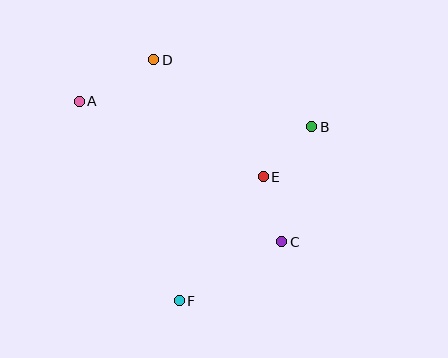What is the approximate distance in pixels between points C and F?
The distance between C and F is approximately 118 pixels.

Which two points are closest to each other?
Points C and E are closest to each other.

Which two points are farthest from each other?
Points A and C are farthest from each other.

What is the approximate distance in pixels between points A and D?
The distance between A and D is approximately 85 pixels.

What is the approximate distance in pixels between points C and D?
The distance between C and D is approximately 222 pixels.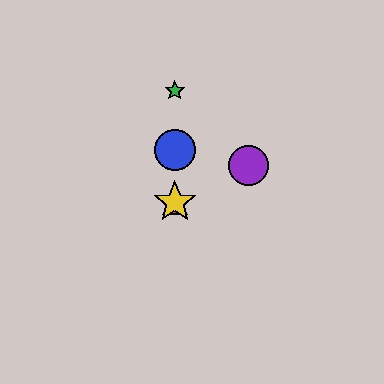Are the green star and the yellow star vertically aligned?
Yes, both are at x≈175.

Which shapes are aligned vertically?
The red triangle, the blue circle, the green star, the yellow star are aligned vertically.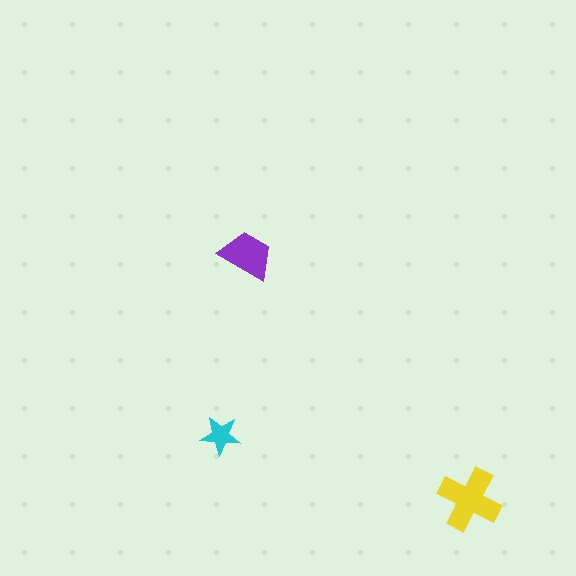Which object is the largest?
The yellow cross.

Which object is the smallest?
The cyan star.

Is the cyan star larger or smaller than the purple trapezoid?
Smaller.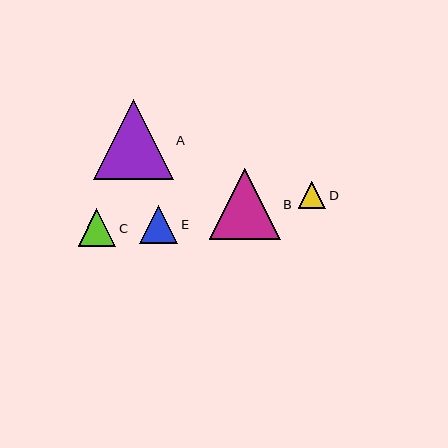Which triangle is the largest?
Triangle A is the largest with a size of approximately 80 pixels.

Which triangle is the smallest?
Triangle D is the smallest with a size of approximately 27 pixels.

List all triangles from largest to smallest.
From largest to smallest: A, B, E, C, D.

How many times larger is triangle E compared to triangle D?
Triangle E is approximately 1.4 times the size of triangle D.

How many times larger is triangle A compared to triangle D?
Triangle A is approximately 2.9 times the size of triangle D.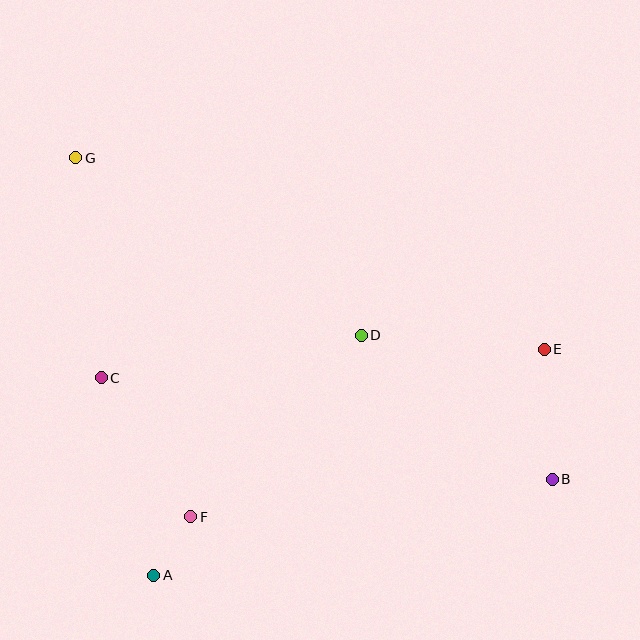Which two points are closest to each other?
Points A and F are closest to each other.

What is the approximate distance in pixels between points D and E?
The distance between D and E is approximately 183 pixels.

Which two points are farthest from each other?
Points B and G are farthest from each other.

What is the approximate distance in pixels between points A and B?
The distance between A and B is approximately 410 pixels.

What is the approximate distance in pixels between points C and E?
The distance between C and E is approximately 444 pixels.